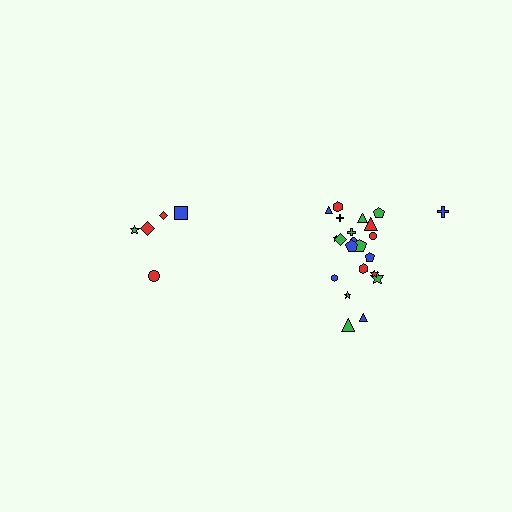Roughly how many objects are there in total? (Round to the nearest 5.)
Roughly 25 objects in total.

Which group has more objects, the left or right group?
The right group.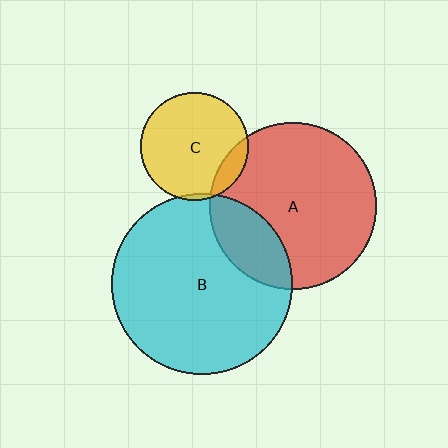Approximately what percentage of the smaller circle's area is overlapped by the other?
Approximately 20%.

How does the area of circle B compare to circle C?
Approximately 2.8 times.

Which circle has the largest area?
Circle B (cyan).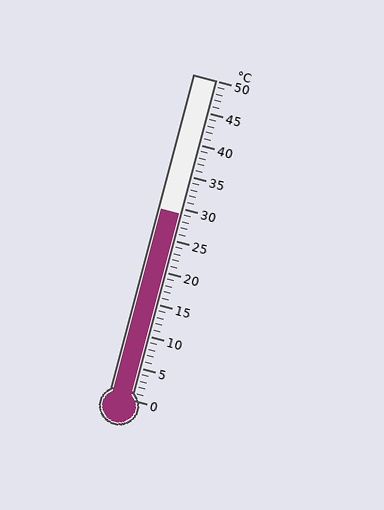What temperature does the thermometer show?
The thermometer shows approximately 29°C.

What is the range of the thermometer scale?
The thermometer scale ranges from 0°C to 50°C.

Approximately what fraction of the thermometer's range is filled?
The thermometer is filled to approximately 60% of its range.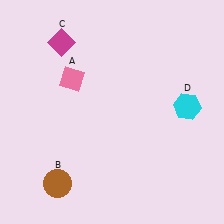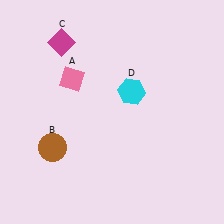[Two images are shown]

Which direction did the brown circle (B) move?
The brown circle (B) moved up.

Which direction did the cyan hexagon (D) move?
The cyan hexagon (D) moved left.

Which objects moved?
The objects that moved are: the brown circle (B), the cyan hexagon (D).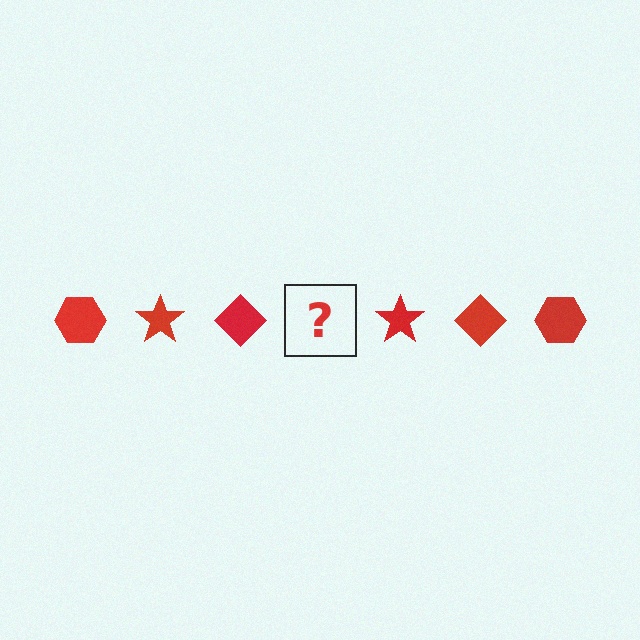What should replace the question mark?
The question mark should be replaced with a red hexagon.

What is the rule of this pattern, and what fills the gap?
The rule is that the pattern cycles through hexagon, star, diamond shapes in red. The gap should be filled with a red hexagon.